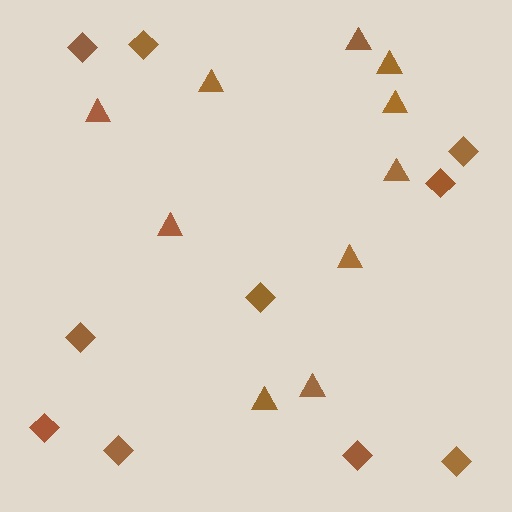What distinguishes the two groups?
There are 2 groups: one group of triangles (10) and one group of diamonds (10).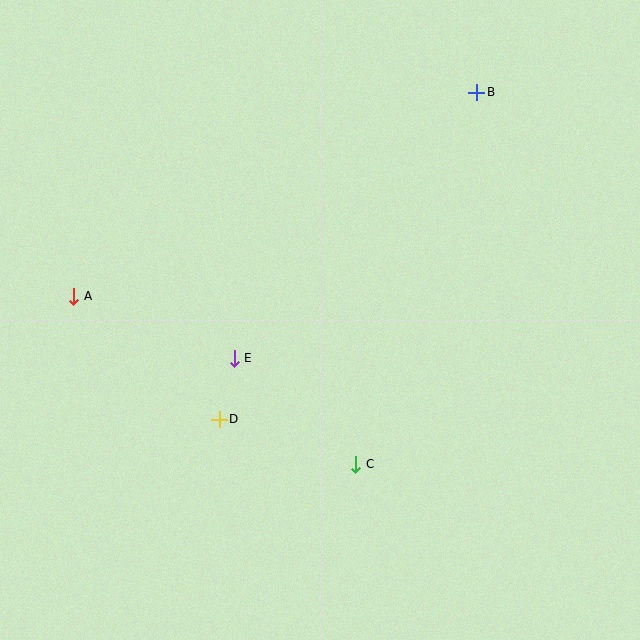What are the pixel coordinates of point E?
Point E is at (234, 358).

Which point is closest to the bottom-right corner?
Point C is closest to the bottom-right corner.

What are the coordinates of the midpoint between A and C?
The midpoint between A and C is at (215, 380).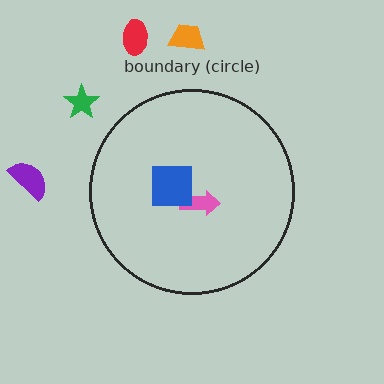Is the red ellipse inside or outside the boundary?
Outside.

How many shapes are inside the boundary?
2 inside, 4 outside.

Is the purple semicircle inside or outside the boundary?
Outside.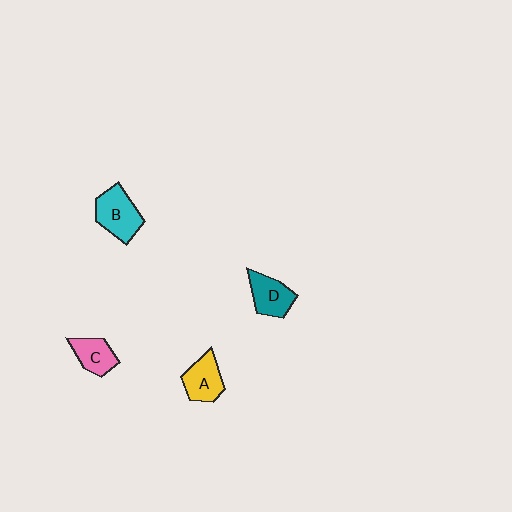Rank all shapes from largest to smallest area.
From largest to smallest: B (cyan), A (yellow), D (teal), C (pink).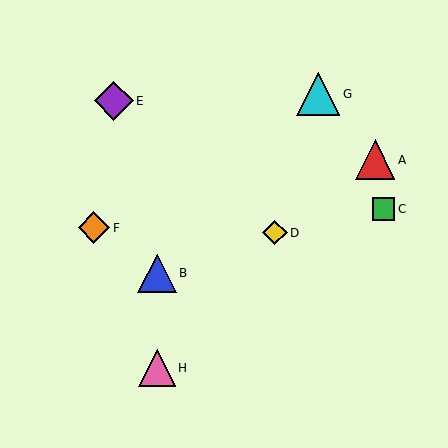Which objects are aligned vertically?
Objects B, H are aligned vertically.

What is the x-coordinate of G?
Object G is at x≈318.